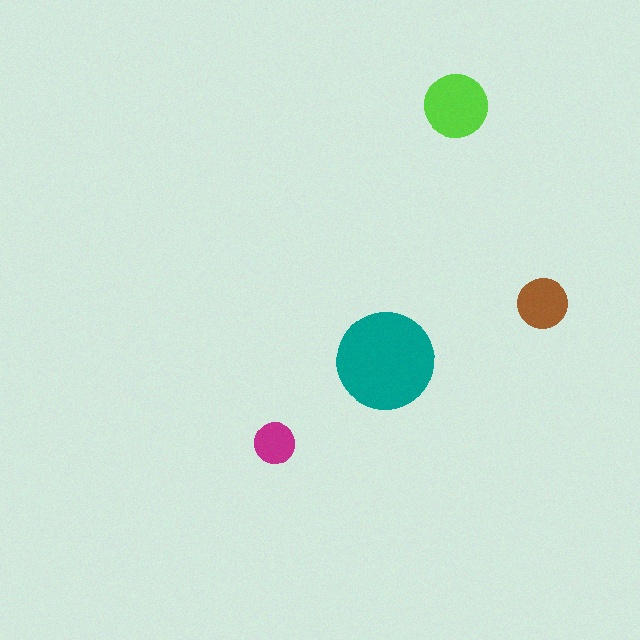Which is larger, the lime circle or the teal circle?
The teal one.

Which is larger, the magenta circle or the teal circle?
The teal one.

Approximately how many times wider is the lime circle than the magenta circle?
About 1.5 times wider.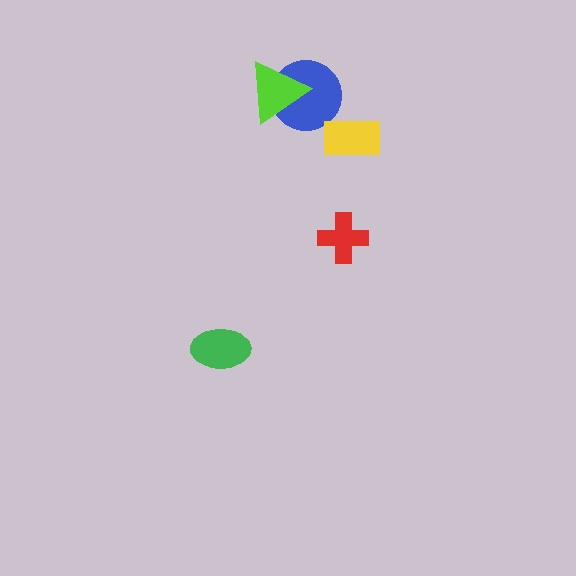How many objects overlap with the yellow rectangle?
0 objects overlap with the yellow rectangle.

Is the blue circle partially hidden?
Yes, it is partially covered by another shape.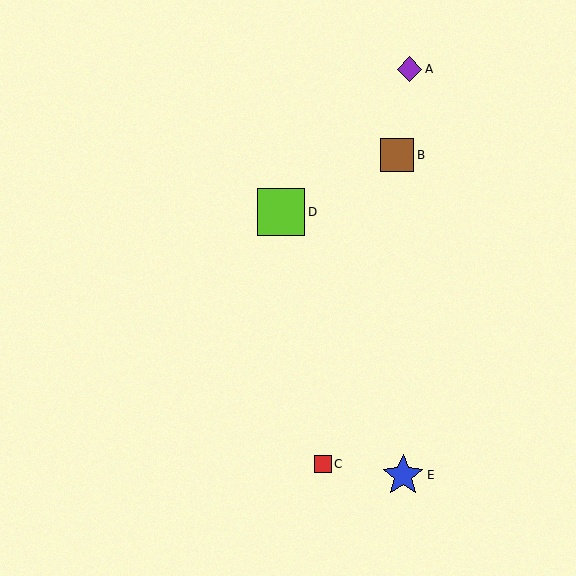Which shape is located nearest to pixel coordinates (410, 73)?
The purple diamond (labeled A) at (410, 69) is nearest to that location.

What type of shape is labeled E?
Shape E is a blue star.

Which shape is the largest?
The lime square (labeled D) is the largest.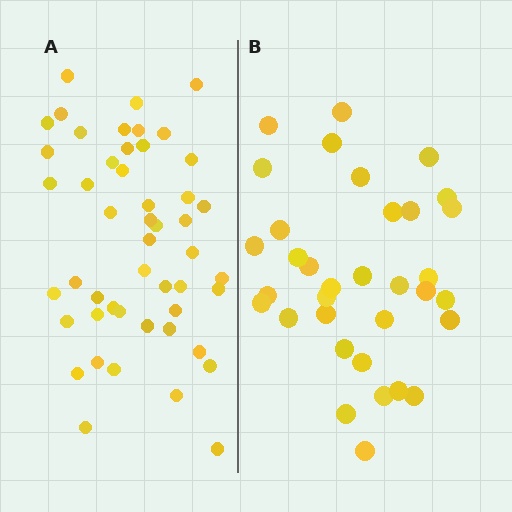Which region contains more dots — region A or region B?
Region A (the left region) has more dots.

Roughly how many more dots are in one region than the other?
Region A has approximately 15 more dots than region B.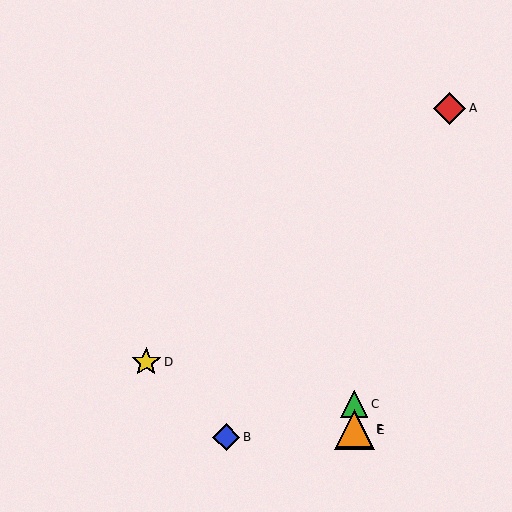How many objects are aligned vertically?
3 objects (C, E, F) are aligned vertically.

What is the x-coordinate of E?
Object E is at x≈354.